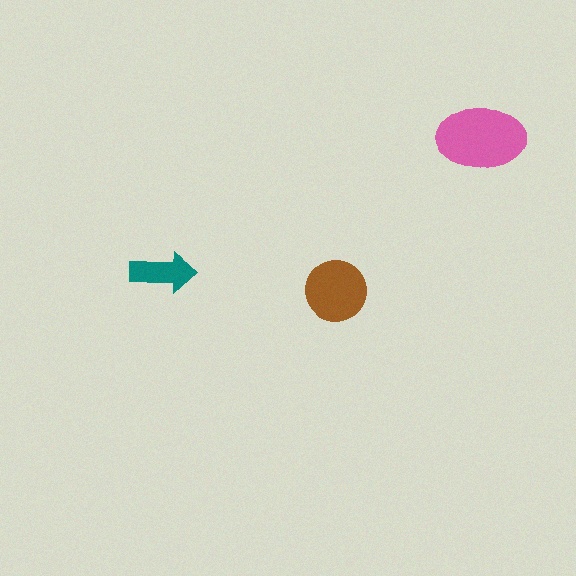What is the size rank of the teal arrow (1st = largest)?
3rd.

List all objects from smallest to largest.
The teal arrow, the brown circle, the pink ellipse.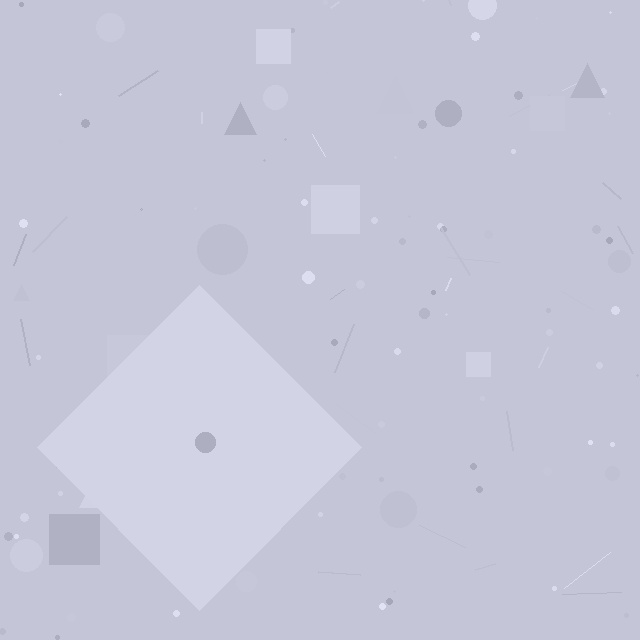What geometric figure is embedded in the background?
A diamond is embedded in the background.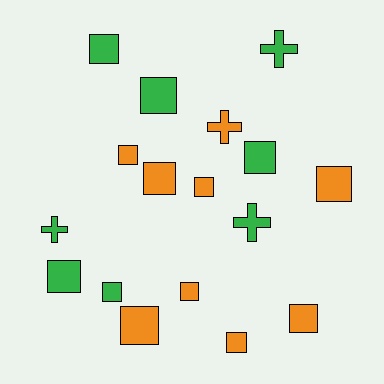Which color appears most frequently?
Orange, with 9 objects.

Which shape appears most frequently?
Square, with 13 objects.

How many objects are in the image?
There are 17 objects.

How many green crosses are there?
There are 3 green crosses.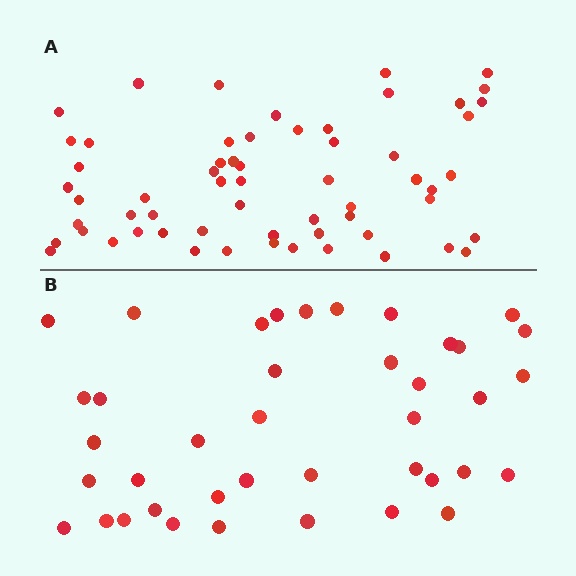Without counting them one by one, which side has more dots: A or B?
Region A (the top region) has more dots.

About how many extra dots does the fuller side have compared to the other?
Region A has approximately 20 more dots than region B.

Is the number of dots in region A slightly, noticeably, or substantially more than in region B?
Region A has substantially more. The ratio is roughly 1.5 to 1.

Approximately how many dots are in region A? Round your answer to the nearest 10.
About 60 dots.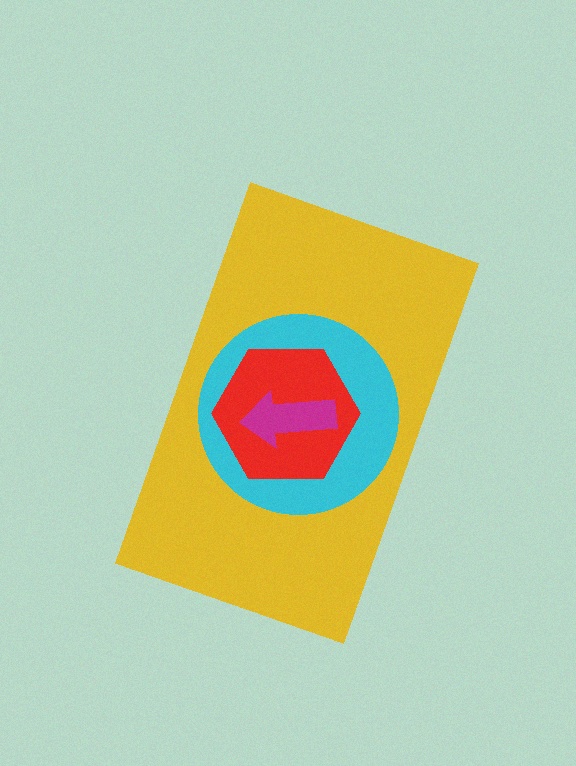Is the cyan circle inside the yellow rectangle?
Yes.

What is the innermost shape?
The magenta arrow.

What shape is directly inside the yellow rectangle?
The cyan circle.